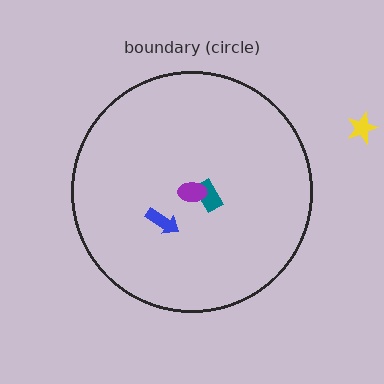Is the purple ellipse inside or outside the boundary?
Inside.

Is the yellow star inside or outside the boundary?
Outside.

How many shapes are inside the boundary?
3 inside, 1 outside.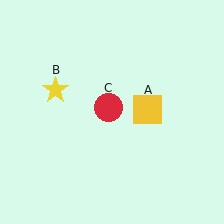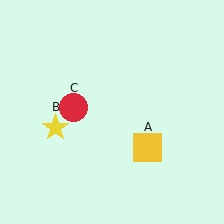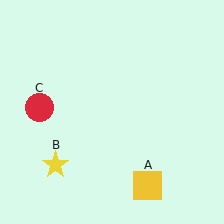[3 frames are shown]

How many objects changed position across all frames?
3 objects changed position: yellow square (object A), yellow star (object B), red circle (object C).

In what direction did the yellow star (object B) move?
The yellow star (object B) moved down.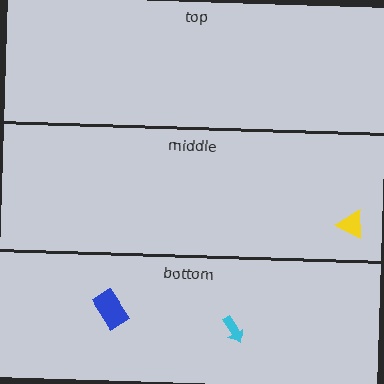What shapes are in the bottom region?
The blue rectangle, the cyan arrow.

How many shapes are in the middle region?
1.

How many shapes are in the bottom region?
2.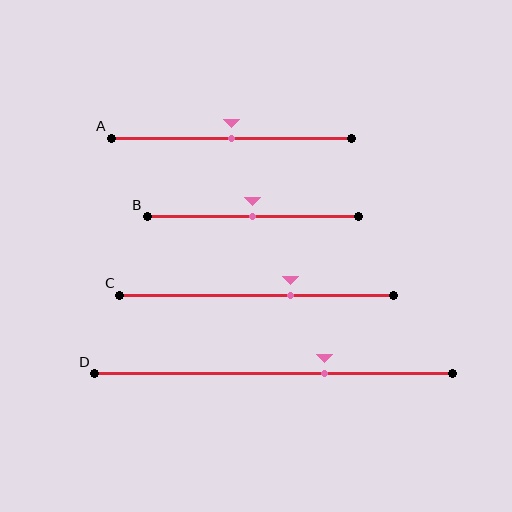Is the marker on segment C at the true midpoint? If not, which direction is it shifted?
No, the marker on segment C is shifted to the right by about 12% of the segment length.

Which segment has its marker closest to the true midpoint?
Segment A has its marker closest to the true midpoint.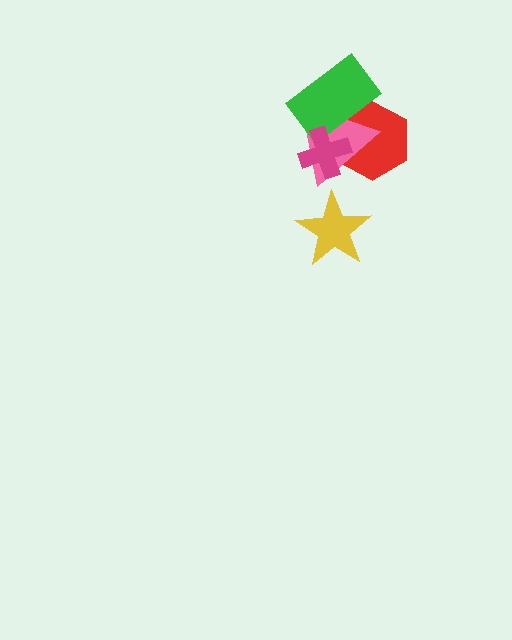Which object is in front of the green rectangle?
The magenta cross is in front of the green rectangle.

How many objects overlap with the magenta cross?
3 objects overlap with the magenta cross.